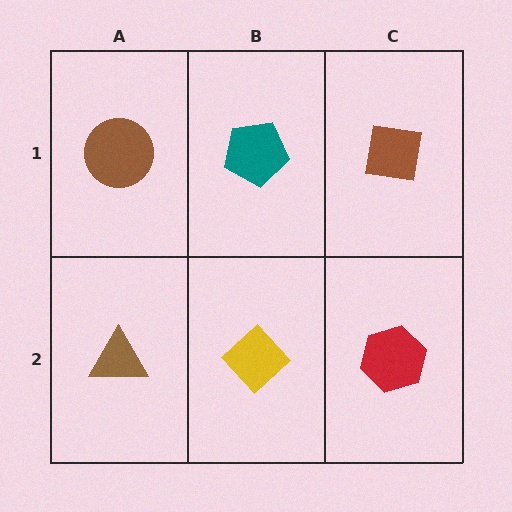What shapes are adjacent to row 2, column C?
A brown square (row 1, column C), a yellow diamond (row 2, column B).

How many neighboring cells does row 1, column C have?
2.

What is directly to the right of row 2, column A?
A yellow diamond.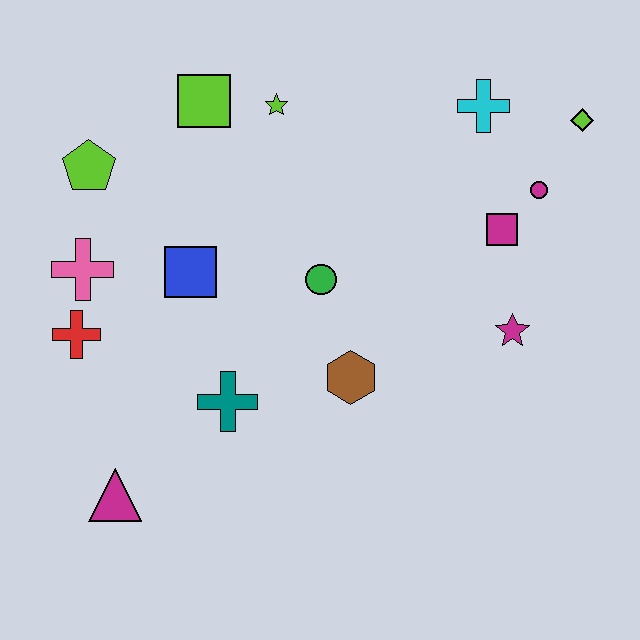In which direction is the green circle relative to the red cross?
The green circle is to the right of the red cross.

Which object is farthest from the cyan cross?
The magenta triangle is farthest from the cyan cross.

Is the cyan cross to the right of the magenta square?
No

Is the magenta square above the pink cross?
Yes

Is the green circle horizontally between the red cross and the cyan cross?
Yes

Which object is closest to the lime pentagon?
The pink cross is closest to the lime pentagon.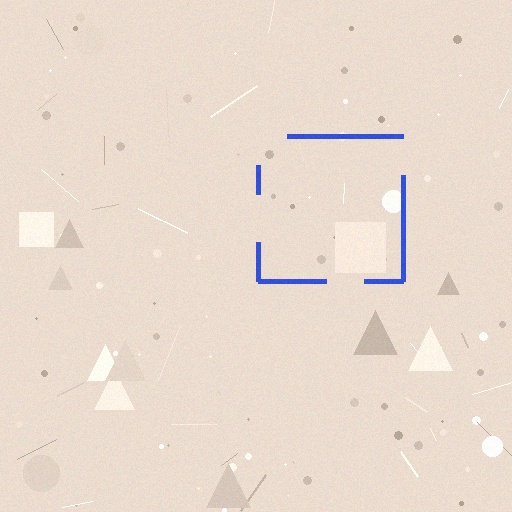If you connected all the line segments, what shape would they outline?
They would outline a square.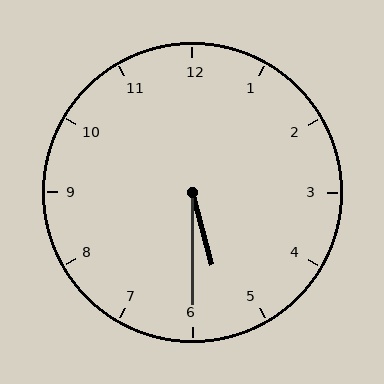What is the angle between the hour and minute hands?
Approximately 15 degrees.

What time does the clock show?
5:30.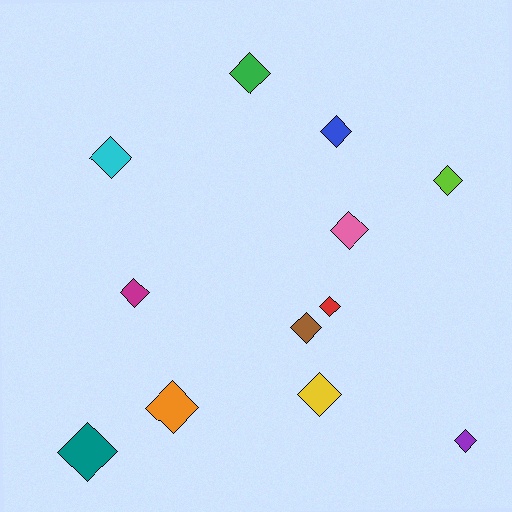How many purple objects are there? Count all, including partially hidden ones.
There is 1 purple object.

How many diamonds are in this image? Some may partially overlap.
There are 12 diamonds.